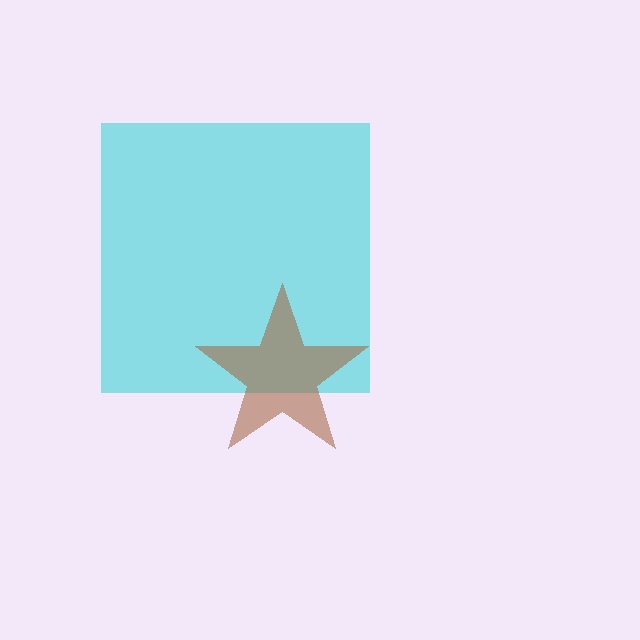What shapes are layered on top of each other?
The layered shapes are: a cyan square, a brown star.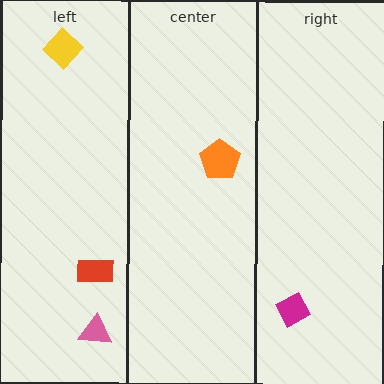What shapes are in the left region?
The pink triangle, the yellow diamond, the red rectangle.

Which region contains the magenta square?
The right region.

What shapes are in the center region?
The orange pentagon.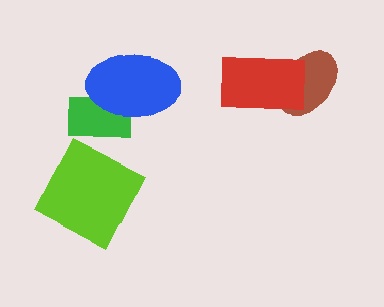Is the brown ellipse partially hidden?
Yes, it is partially covered by another shape.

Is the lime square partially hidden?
No, no other shape covers it.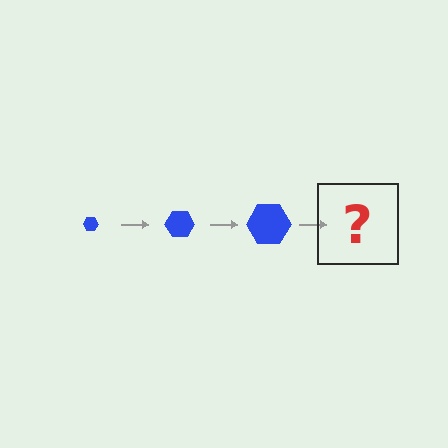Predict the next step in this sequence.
The next step is a blue hexagon, larger than the previous one.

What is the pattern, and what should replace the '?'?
The pattern is that the hexagon gets progressively larger each step. The '?' should be a blue hexagon, larger than the previous one.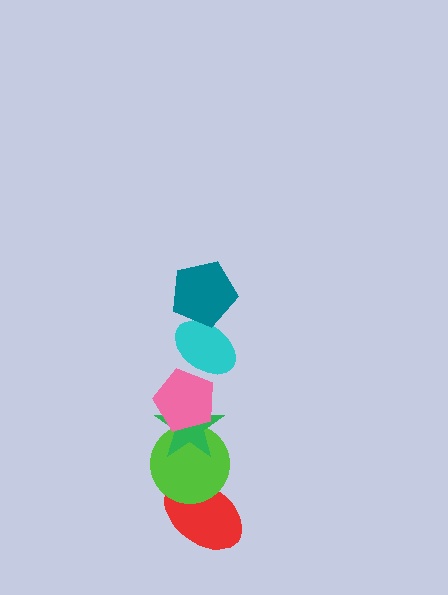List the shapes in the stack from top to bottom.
From top to bottom: the teal pentagon, the cyan ellipse, the pink pentagon, the green star, the lime circle, the red ellipse.